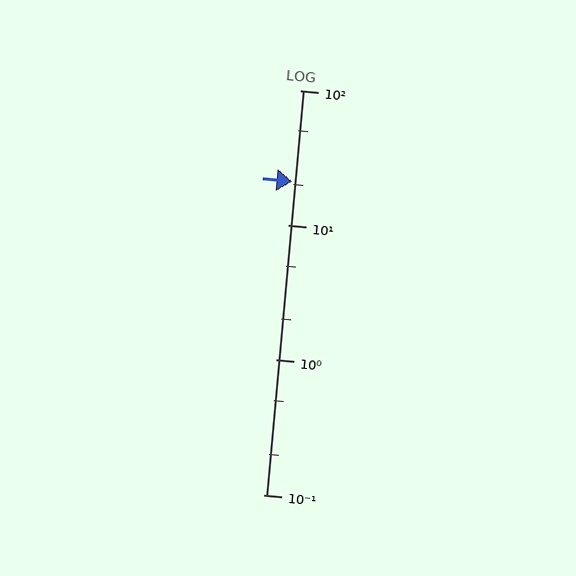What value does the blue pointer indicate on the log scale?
The pointer indicates approximately 21.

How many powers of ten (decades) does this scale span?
The scale spans 3 decades, from 0.1 to 100.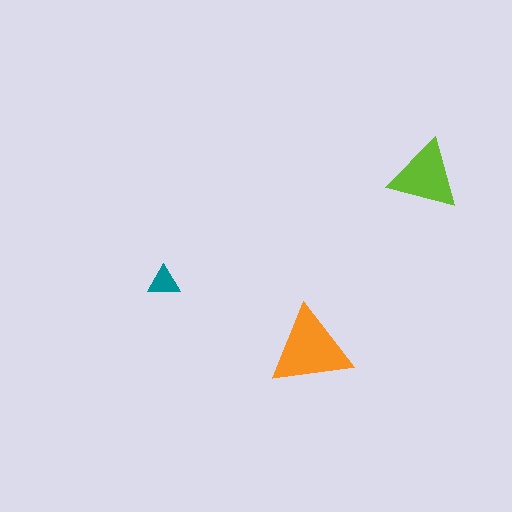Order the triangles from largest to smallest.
the orange one, the lime one, the teal one.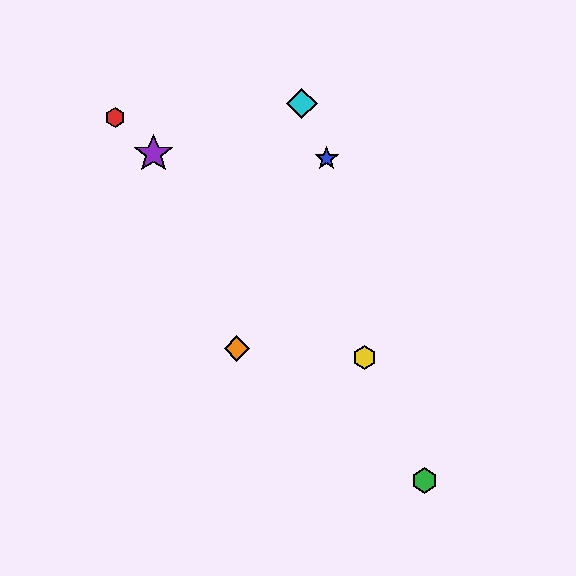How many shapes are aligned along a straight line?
3 shapes (the red hexagon, the yellow hexagon, the purple star) are aligned along a straight line.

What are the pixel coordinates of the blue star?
The blue star is at (327, 158).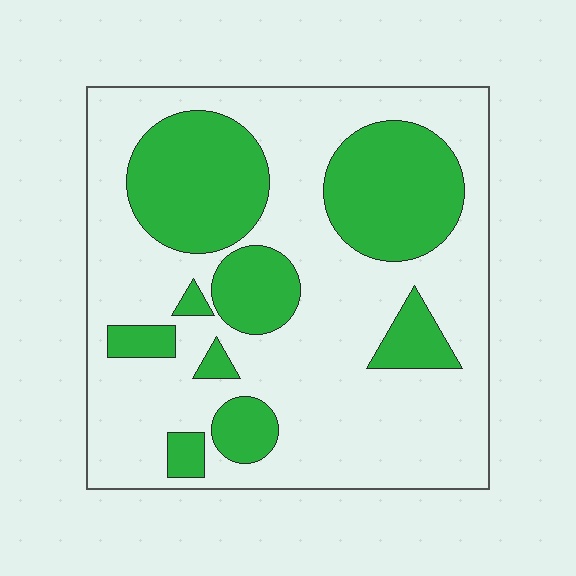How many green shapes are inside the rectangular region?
9.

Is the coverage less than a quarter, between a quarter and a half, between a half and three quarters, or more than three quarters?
Between a quarter and a half.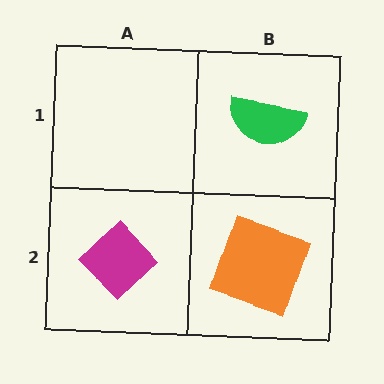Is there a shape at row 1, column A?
No, that cell is empty.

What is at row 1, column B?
A green semicircle.